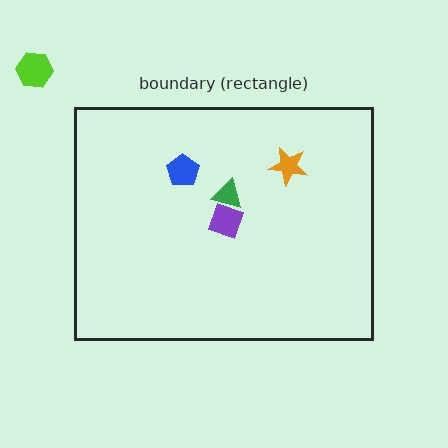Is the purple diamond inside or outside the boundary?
Inside.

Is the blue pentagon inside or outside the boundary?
Inside.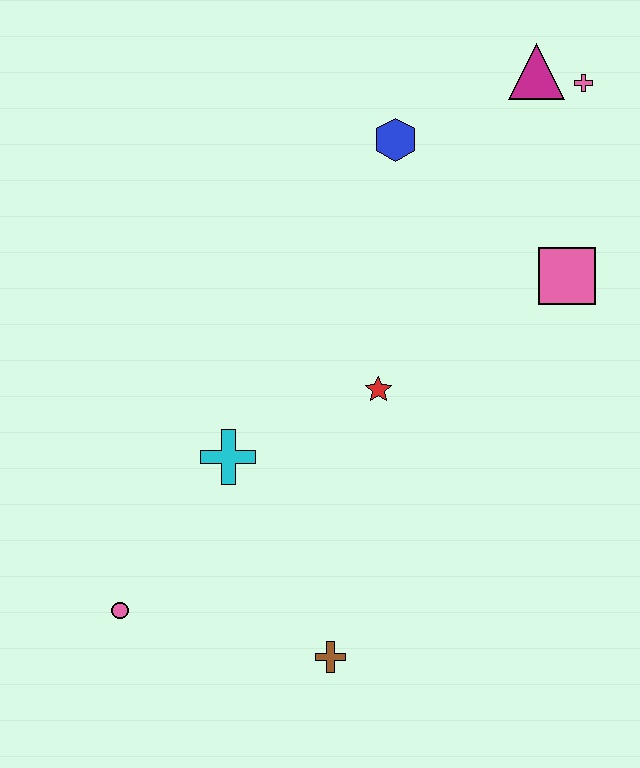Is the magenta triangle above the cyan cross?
Yes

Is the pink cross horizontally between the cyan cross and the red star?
No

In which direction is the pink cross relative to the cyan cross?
The pink cross is above the cyan cross.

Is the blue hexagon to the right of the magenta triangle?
No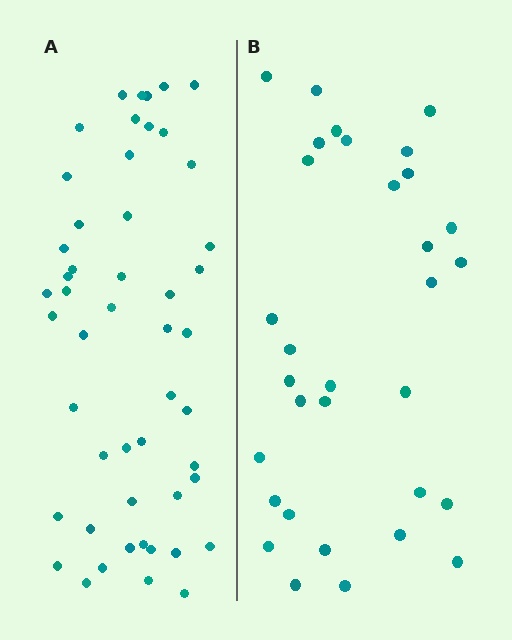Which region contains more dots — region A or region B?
Region A (the left region) has more dots.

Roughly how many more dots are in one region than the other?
Region A has approximately 20 more dots than region B.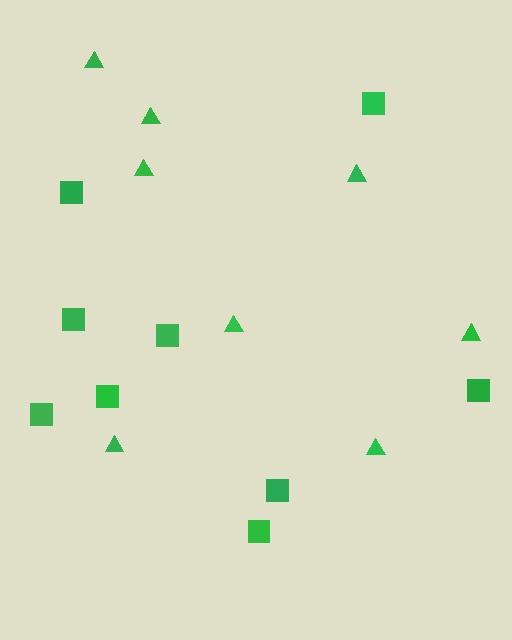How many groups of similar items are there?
There are 2 groups: one group of squares (9) and one group of triangles (8).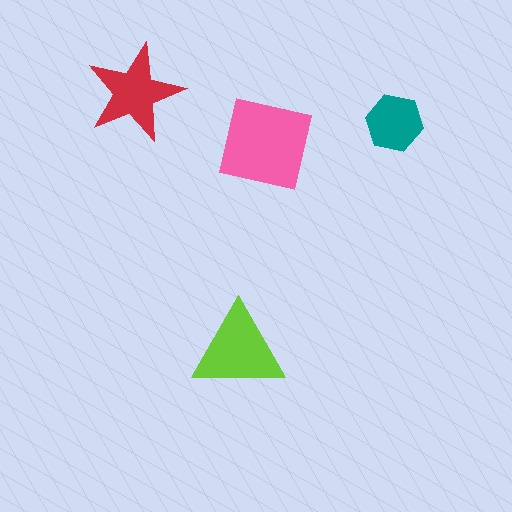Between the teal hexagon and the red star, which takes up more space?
The red star.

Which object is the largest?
The pink square.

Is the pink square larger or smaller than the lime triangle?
Larger.